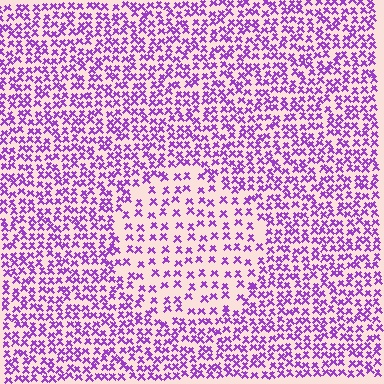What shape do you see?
I see a circle.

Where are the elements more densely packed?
The elements are more densely packed outside the circle boundary.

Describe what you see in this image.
The image contains small purple elements arranged at two different densities. A circle-shaped region is visible where the elements are less densely packed than the surrounding area.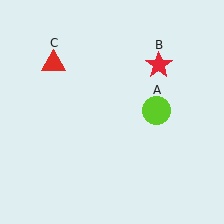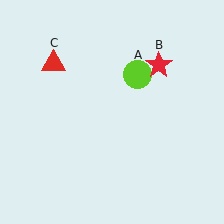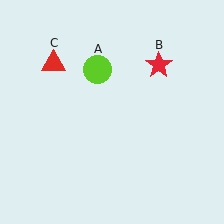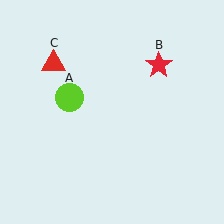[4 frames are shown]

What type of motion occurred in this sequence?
The lime circle (object A) rotated counterclockwise around the center of the scene.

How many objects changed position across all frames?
1 object changed position: lime circle (object A).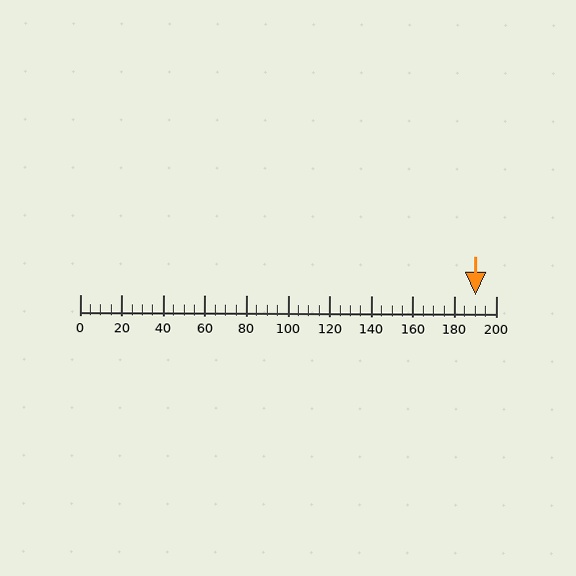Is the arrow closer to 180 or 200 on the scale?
The arrow is closer to 200.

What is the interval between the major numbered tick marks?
The major tick marks are spaced 20 units apart.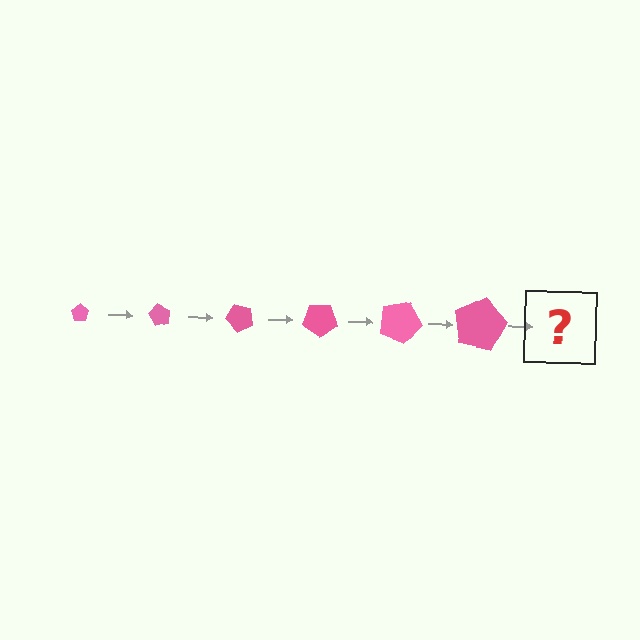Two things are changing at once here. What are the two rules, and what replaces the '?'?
The two rules are that the pentagon grows larger each step and it rotates 60 degrees each step. The '?' should be a pentagon, larger than the previous one and rotated 360 degrees from the start.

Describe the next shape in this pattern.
It should be a pentagon, larger than the previous one and rotated 360 degrees from the start.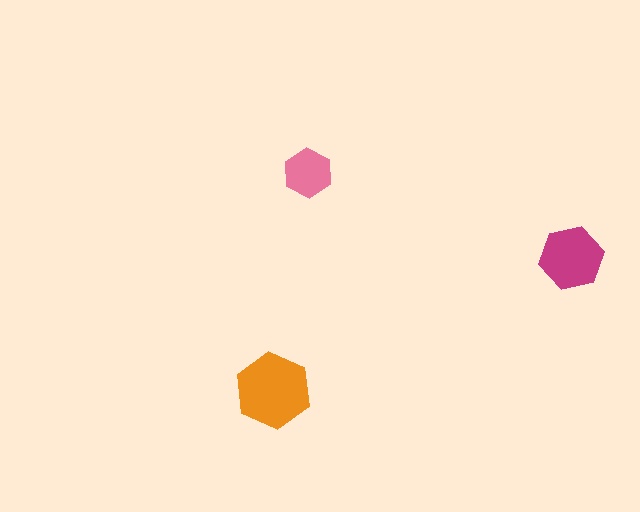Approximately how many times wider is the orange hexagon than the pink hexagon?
About 1.5 times wider.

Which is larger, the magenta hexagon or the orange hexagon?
The orange one.